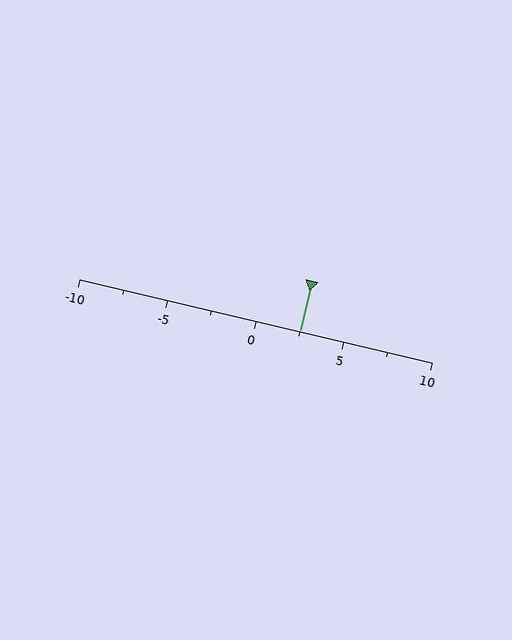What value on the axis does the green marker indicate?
The marker indicates approximately 2.5.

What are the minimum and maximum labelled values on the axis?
The axis runs from -10 to 10.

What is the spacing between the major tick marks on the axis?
The major ticks are spaced 5 apart.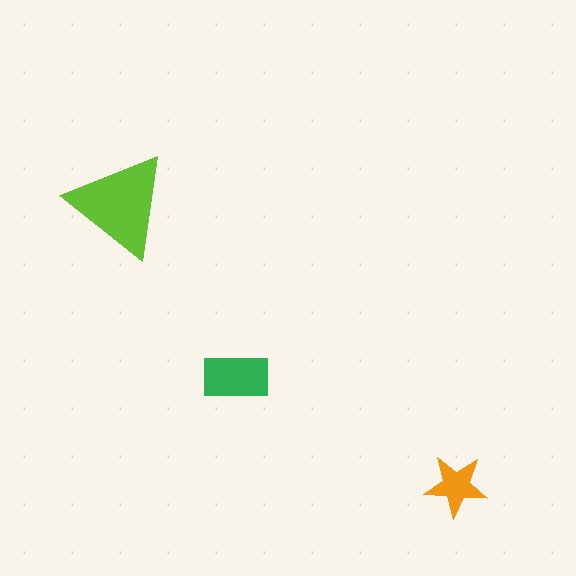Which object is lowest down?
The orange star is bottommost.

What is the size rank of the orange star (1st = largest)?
3rd.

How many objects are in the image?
There are 3 objects in the image.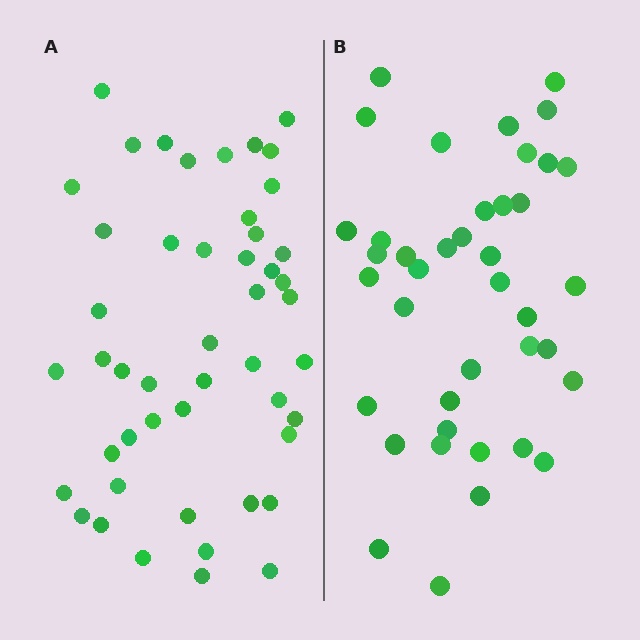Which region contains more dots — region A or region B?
Region A (the left region) has more dots.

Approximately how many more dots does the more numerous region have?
Region A has roughly 8 or so more dots than region B.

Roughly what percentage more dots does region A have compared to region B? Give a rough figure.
About 20% more.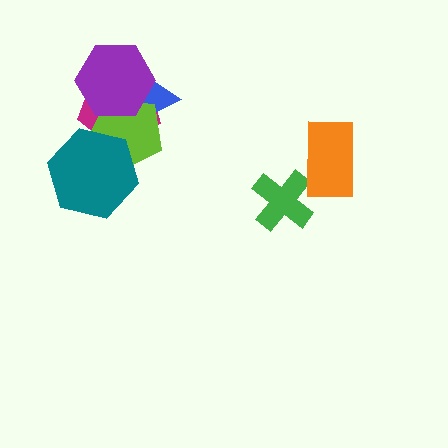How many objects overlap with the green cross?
0 objects overlap with the green cross.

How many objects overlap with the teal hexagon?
2 objects overlap with the teal hexagon.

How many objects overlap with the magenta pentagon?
4 objects overlap with the magenta pentagon.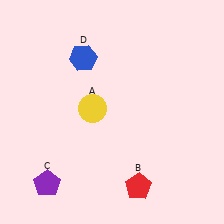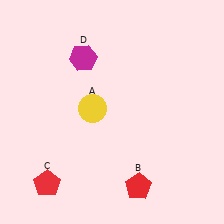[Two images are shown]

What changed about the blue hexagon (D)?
In Image 1, D is blue. In Image 2, it changed to magenta.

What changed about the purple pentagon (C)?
In Image 1, C is purple. In Image 2, it changed to red.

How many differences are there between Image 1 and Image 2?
There are 2 differences between the two images.